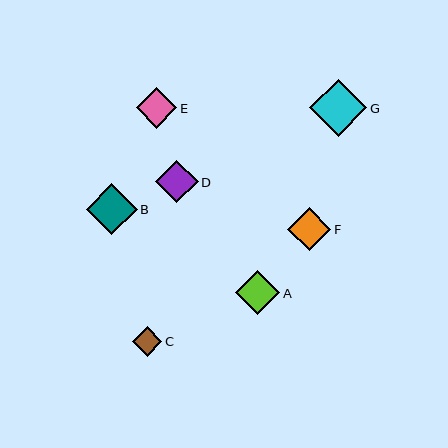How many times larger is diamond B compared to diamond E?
Diamond B is approximately 1.3 times the size of diamond E.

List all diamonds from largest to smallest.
From largest to smallest: G, B, F, A, D, E, C.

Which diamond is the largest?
Diamond G is the largest with a size of approximately 57 pixels.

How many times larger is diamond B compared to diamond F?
Diamond B is approximately 1.2 times the size of diamond F.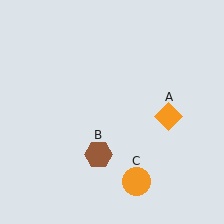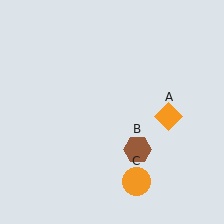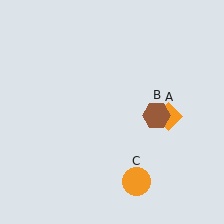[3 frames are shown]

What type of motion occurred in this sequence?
The brown hexagon (object B) rotated counterclockwise around the center of the scene.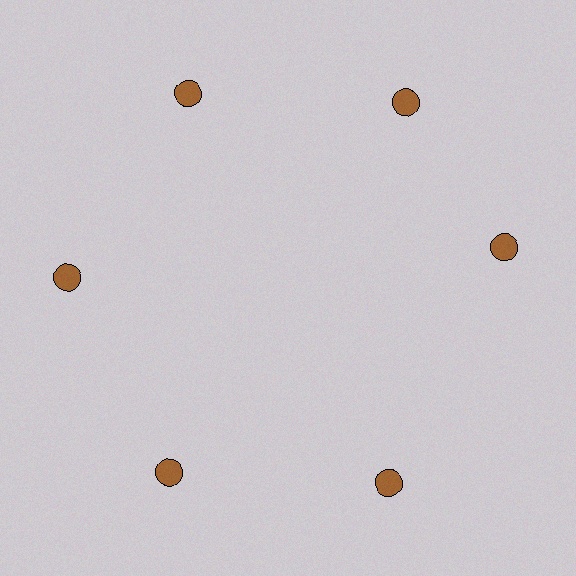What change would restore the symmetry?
The symmetry would be restored by rotating it back into even spacing with its neighbors so that all 6 circles sit at equal angles and equal distance from the center.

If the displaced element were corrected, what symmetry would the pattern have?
It would have 6-fold rotational symmetry — the pattern would map onto itself every 60 degrees.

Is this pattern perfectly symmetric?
No. The 6 brown circles are arranged in a ring, but one element near the 3 o'clock position is rotated out of alignment along the ring, breaking the 6-fold rotational symmetry.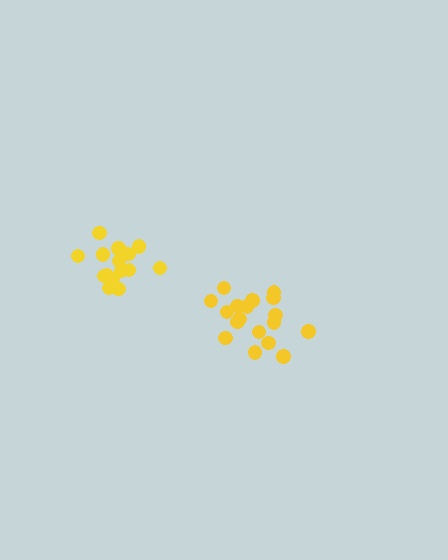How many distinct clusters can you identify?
There are 2 distinct clusters.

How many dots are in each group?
Group 1: 18 dots, Group 2: 15 dots (33 total).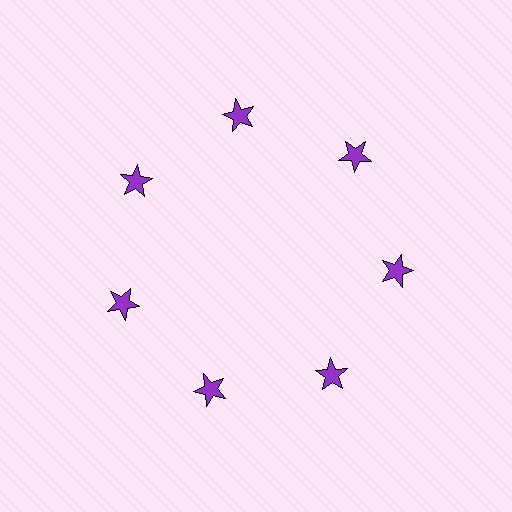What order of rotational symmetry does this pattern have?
This pattern has 7-fold rotational symmetry.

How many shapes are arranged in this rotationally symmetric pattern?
There are 7 shapes, arranged in 7 groups of 1.